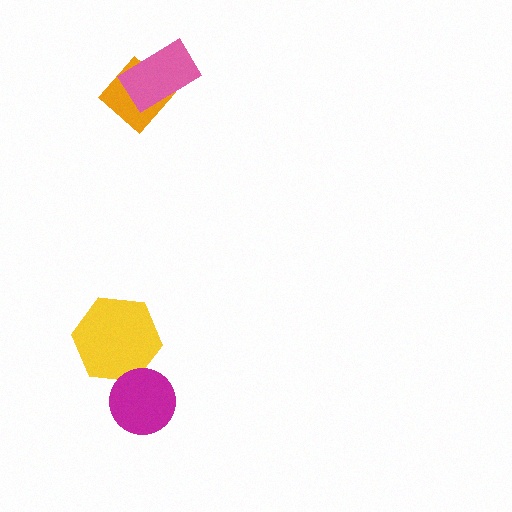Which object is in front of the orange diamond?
The pink rectangle is in front of the orange diamond.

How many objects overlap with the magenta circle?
1 object overlaps with the magenta circle.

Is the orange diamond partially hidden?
Yes, it is partially covered by another shape.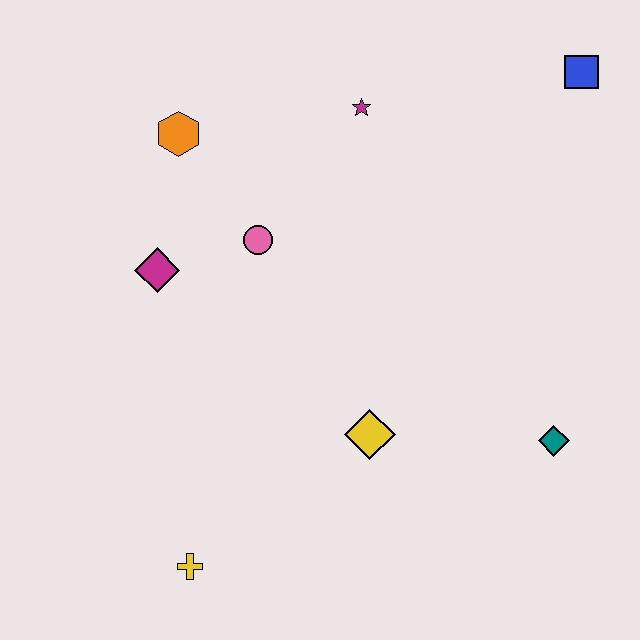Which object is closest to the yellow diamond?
The teal diamond is closest to the yellow diamond.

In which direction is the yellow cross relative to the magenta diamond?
The yellow cross is below the magenta diamond.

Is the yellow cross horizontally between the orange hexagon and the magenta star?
Yes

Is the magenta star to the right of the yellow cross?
Yes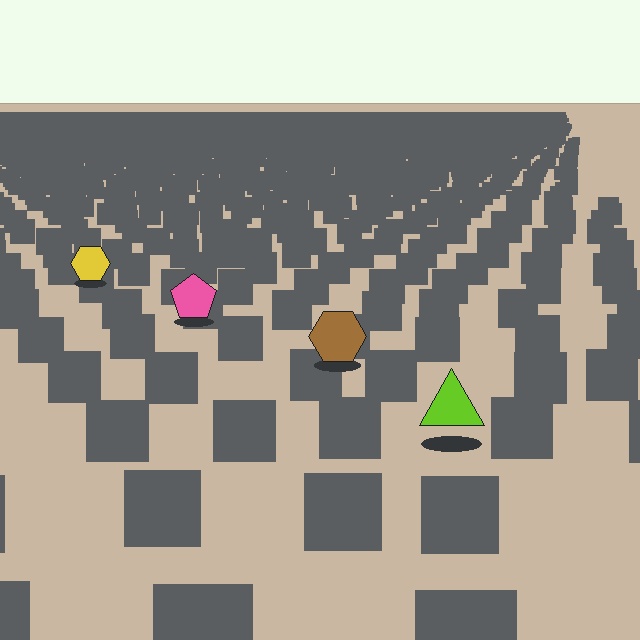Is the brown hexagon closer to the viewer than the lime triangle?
No. The lime triangle is closer — you can tell from the texture gradient: the ground texture is coarser near it.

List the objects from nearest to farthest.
From nearest to farthest: the lime triangle, the brown hexagon, the pink pentagon, the yellow hexagon.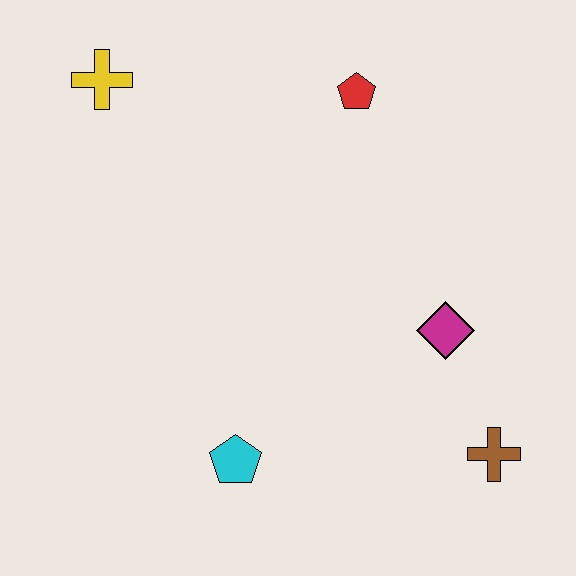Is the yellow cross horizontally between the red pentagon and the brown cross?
No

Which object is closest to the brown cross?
The magenta diamond is closest to the brown cross.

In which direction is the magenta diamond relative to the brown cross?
The magenta diamond is above the brown cross.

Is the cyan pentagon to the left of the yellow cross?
No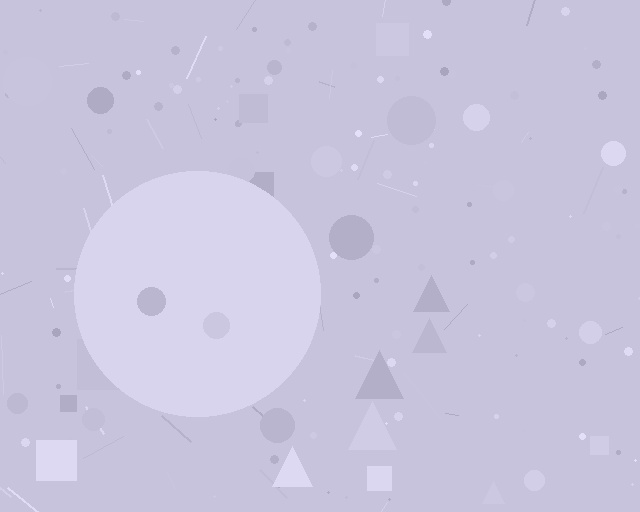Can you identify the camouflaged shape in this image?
The camouflaged shape is a circle.